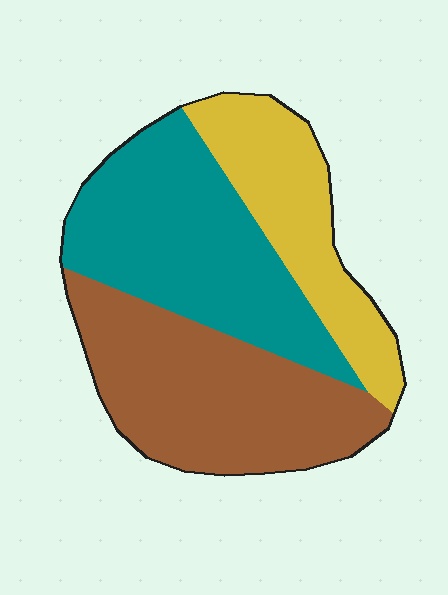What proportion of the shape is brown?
Brown covers about 40% of the shape.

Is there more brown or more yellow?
Brown.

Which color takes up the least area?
Yellow, at roughly 25%.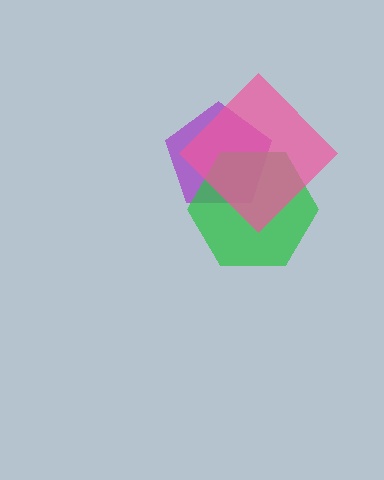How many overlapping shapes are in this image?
There are 3 overlapping shapes in the image.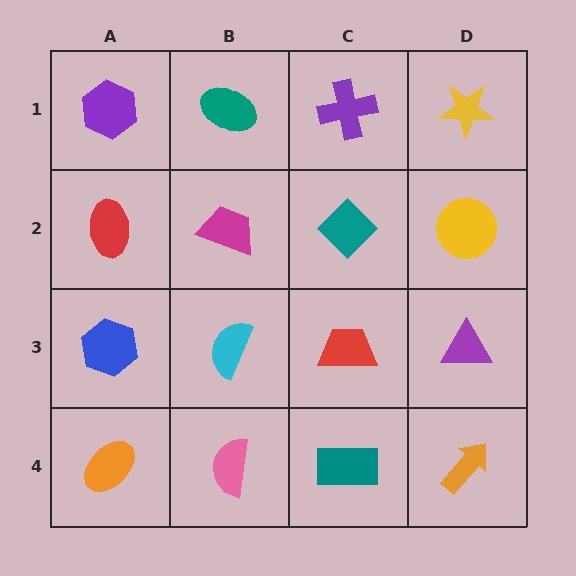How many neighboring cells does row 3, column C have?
4.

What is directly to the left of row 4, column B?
An orange ellipse.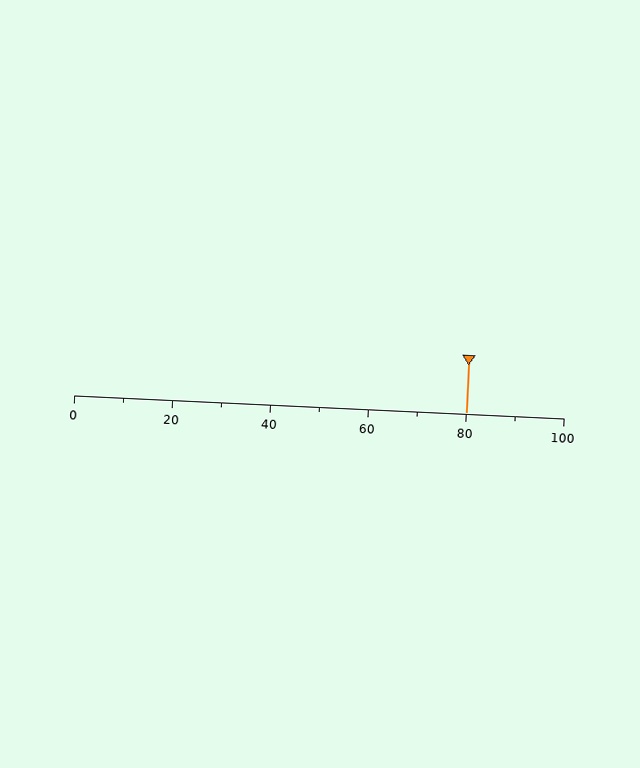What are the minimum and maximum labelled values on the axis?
The axis runs from 0 to 100.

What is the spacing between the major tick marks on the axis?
The major ticks are spaced 20 apart.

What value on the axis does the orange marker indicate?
The marker indicates approximately 80.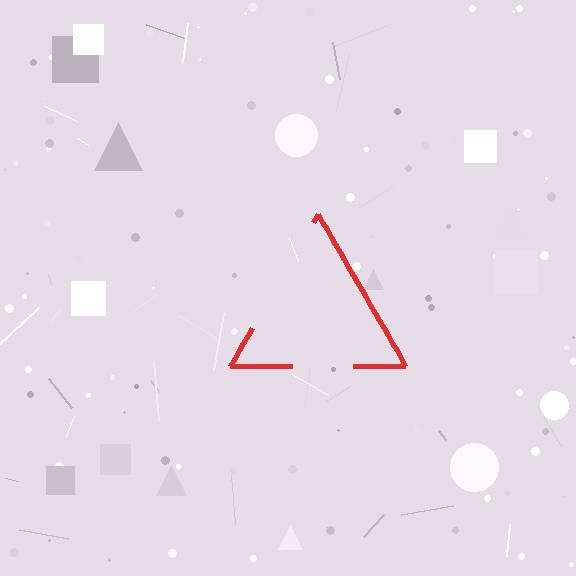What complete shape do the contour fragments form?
The contour fragments form a triangle.